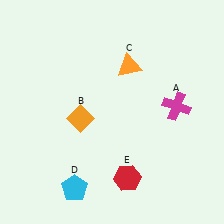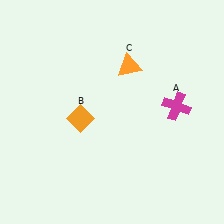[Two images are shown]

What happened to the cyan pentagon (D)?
The cyan pentagon (D) was removed in Image 2. It was in the bottom-left area of Image 1.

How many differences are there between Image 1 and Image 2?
There are 2 differences between the two images.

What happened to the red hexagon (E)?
The red hexagon (E) was removed in Image 2. It was in the bottom-right area of Image 1.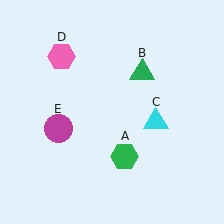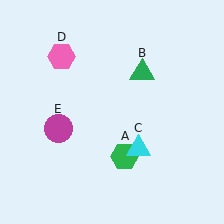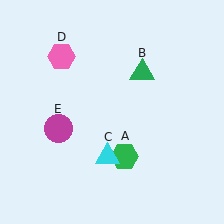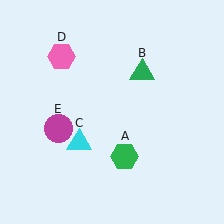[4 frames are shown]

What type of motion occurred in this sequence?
The cyan triangle (object C) rotated clockwise around the center of the scene.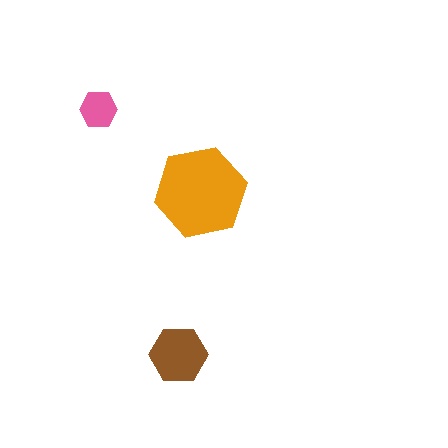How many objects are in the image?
There are 3 objects in the image.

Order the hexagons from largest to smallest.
the orange one, the brown one, the pink one.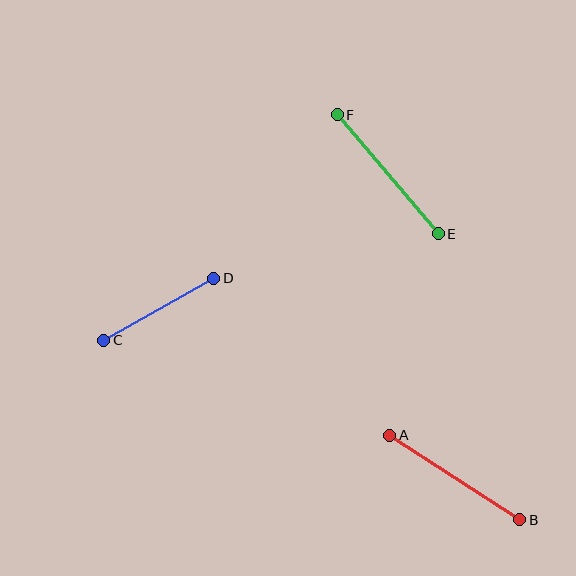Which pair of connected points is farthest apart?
Points E and F are farthest apart.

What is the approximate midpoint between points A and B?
The midpoint is at approximately (455, 477) pixels.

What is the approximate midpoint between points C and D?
The midpoint is at approximately (159, 309) pixels.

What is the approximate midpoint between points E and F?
The midpoint is at approximately (388, 174) pixels.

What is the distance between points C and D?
The distance is approximately 126 pixels.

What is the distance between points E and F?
The distance is approximately 156 pixels.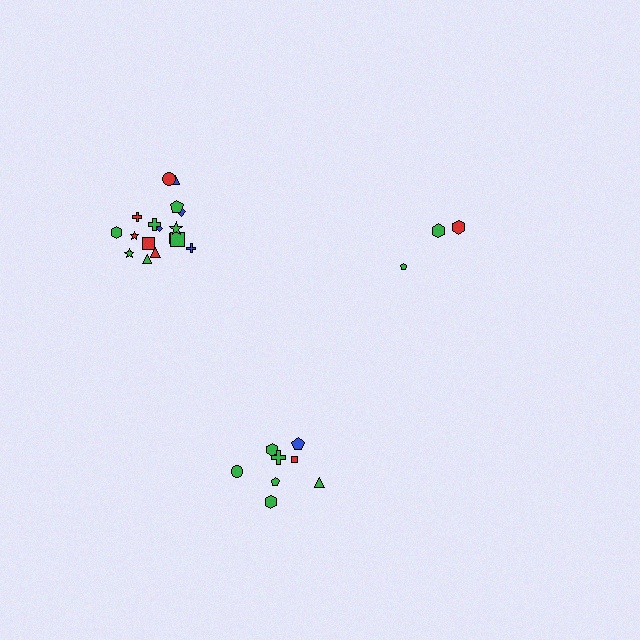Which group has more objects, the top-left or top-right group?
The top-left group.